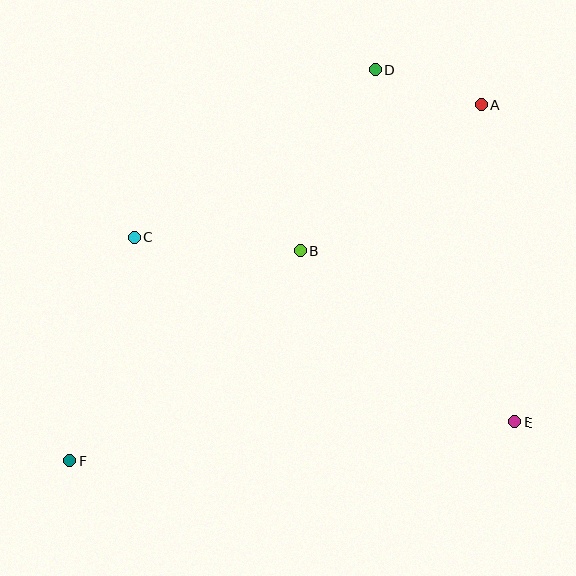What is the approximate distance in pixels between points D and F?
The distance between D and F is approximately 496 pixels.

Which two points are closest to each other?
Points A and D are closest to each other.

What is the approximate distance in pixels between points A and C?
The distance between A and C is approximately 372 pixels.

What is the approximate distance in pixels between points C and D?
The distance between C and D is approximately 294 pixels.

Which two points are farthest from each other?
Points A and F are farthest from each other.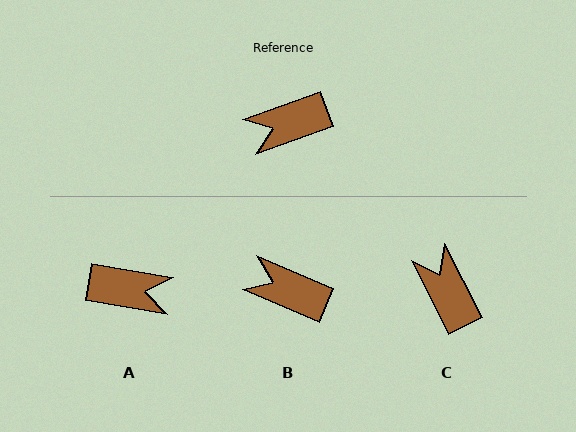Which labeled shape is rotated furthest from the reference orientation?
A, about 151 degrees away.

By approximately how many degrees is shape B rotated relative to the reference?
Approximately 43 degrees clockwise.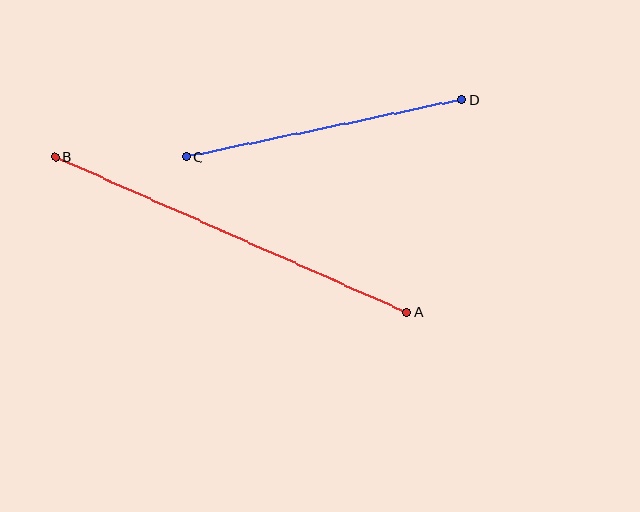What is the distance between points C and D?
The distance is approximately 282 pixels.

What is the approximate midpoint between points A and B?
The midpoint is at approximately (231, 234) pixels.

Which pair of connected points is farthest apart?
Points A and B are farthest apart.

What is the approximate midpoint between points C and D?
The midpoint is at approximately (324, 128) pixels.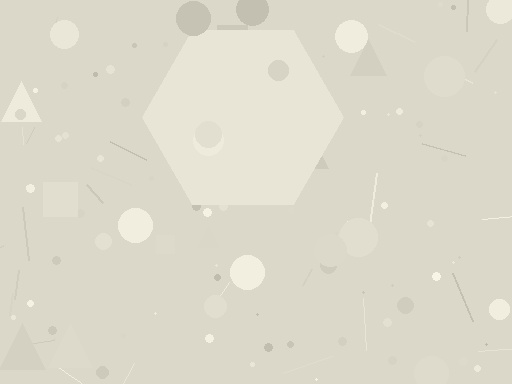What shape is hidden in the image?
A hexagon is hidden in the image.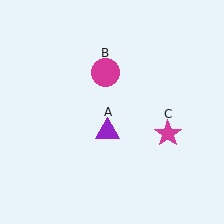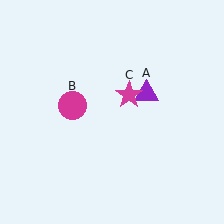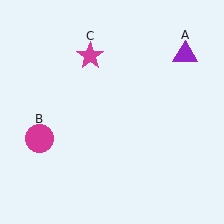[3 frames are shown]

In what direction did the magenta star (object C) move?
The magenta star (object C) moved up and to the left.